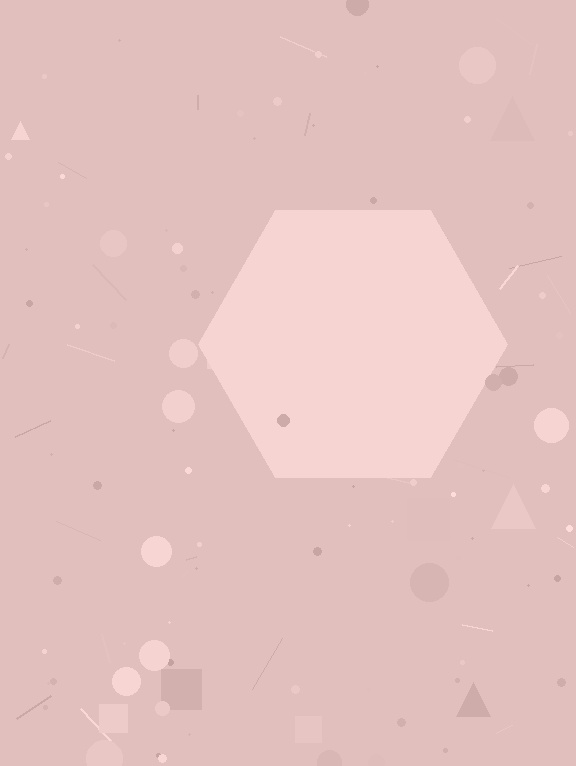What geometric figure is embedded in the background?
A hexagon is embedded in the background.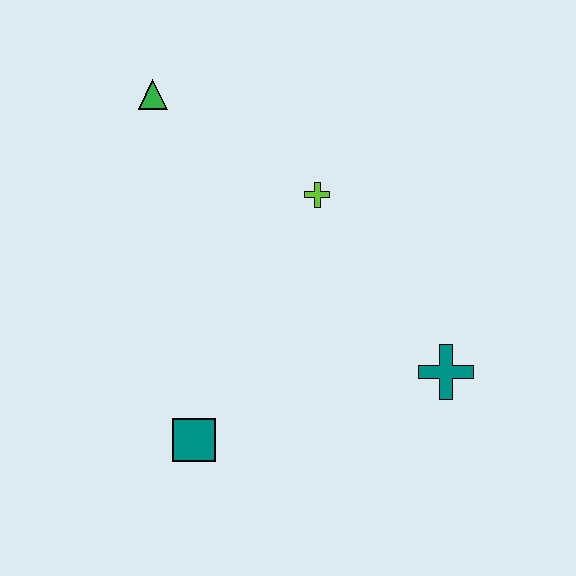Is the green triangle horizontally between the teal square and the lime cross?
No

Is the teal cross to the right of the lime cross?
Yes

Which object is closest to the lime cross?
The green triangle is closest to the lime cross.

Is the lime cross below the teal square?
No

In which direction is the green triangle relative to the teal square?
The green triangle is above the teal square.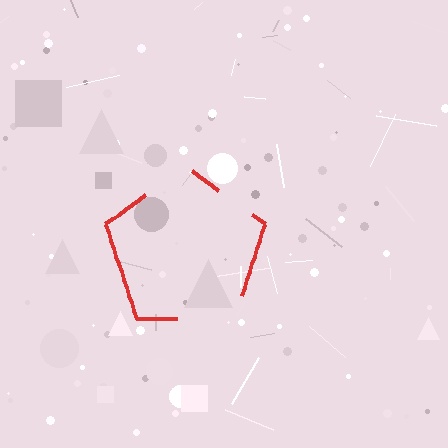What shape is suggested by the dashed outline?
The dashed outline suggests a pentagon.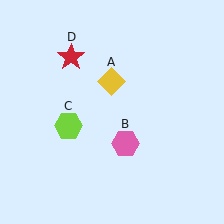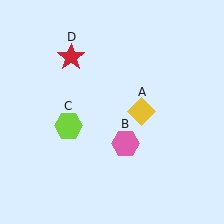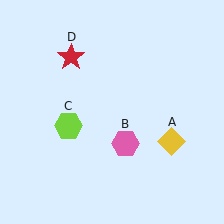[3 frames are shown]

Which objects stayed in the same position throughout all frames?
Pink hexagon (object B) and lime hexagon (object C) and red star (object D) remained stationary.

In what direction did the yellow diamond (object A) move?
The yellow diamond (object A) moved down and to the right.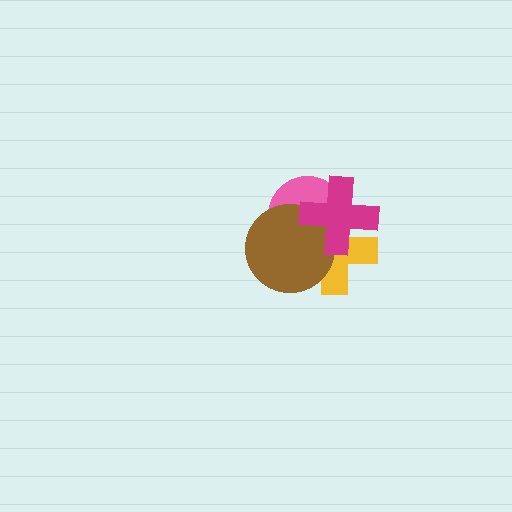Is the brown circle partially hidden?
Yes, it is partially covered by another shape.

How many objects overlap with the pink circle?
3 objects overlap with the pink circle.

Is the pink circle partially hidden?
Yes, it is partially covered by another shape.